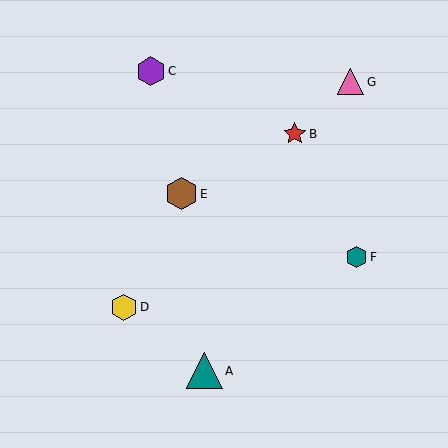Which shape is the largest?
The teal triangle (labeled A) is the largest.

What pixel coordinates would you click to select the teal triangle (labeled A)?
Click at (204, 371) to select the teal triangle A.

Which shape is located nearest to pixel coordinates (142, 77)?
The purple hexagon (labeled C) at (151, 71) is nearest to that location.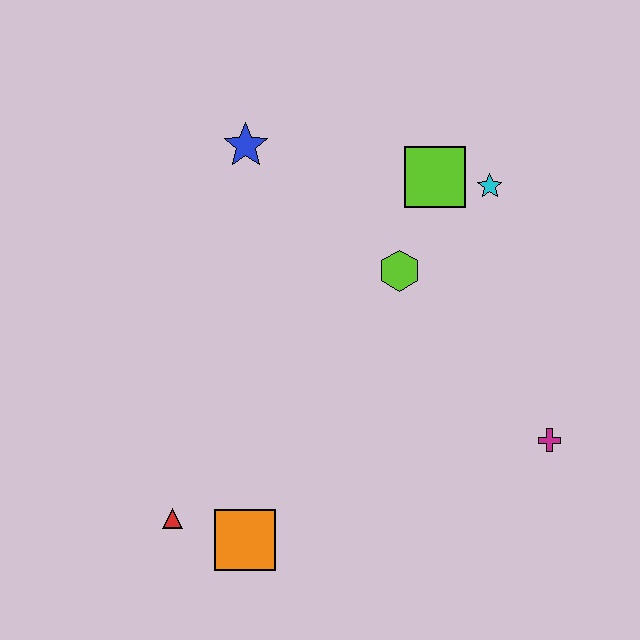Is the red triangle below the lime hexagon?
Yes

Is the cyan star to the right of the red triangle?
Yes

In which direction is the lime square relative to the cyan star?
The lime square is to the left of the cyan star.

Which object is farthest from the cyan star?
The red triangle is farthest from the cyan star.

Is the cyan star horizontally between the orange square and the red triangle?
No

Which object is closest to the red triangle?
The orange square is closest to the red triangle.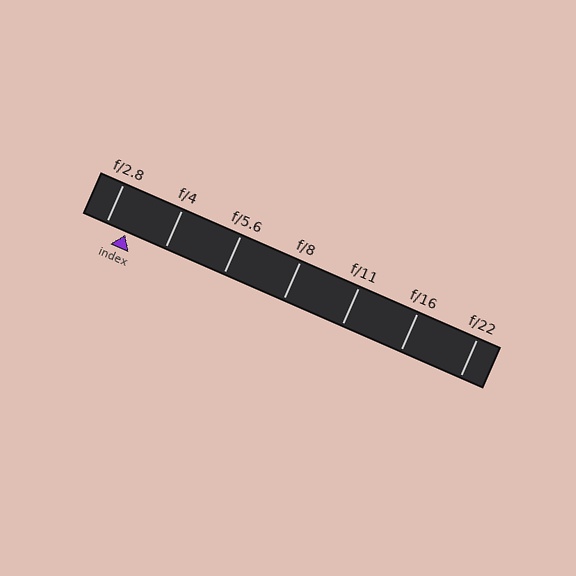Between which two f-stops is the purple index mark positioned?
The index mark is between f/2.8 and f/4.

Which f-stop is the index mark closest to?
The index mark is closest to f/2.8.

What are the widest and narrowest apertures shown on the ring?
The widest aperture shown is f/2.8 and the narrowest is f/22.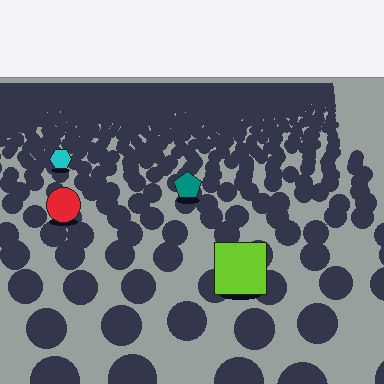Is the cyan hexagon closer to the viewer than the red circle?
No. The red circle is closer — you can tell from the texture gradient: the ground texture is coarser near it.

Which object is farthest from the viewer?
The cyan hexagon is farthest from the viewer. It appears smaller and the ground texture around it is denser.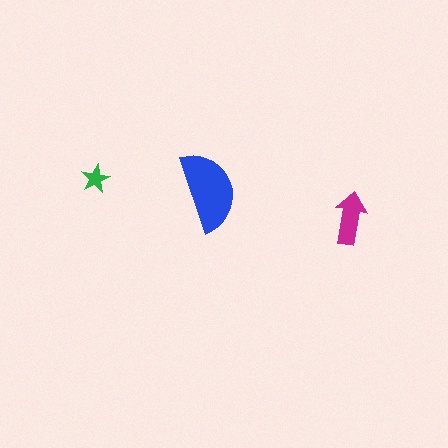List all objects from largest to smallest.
The blue semicircle, the magenta arrow, the green star.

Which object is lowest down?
The magenta arrow is bottommost.